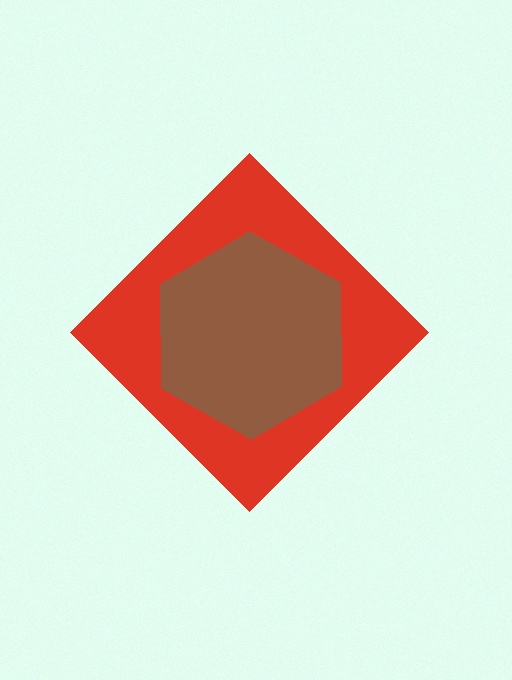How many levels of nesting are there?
2.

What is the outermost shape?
The red diamond.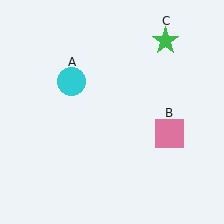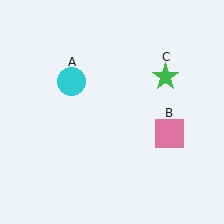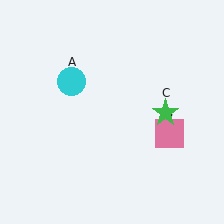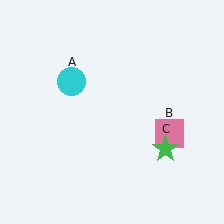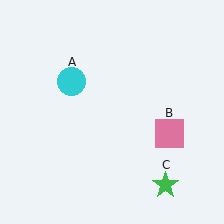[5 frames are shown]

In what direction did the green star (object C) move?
The green star (object C) moved down.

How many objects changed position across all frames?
1 object changed position: green star (object C).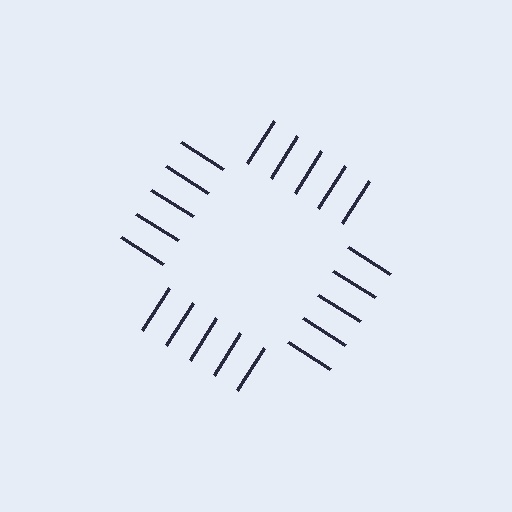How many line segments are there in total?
20 — 5 along each of the 4 edges.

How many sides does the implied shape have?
4 sides — the line-ends trace a square.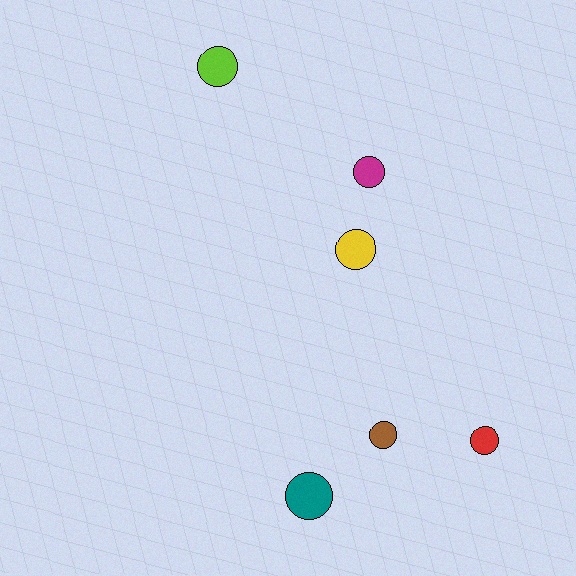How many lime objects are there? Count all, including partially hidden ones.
There is 1 lime object.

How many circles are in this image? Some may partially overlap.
There are 6 circles.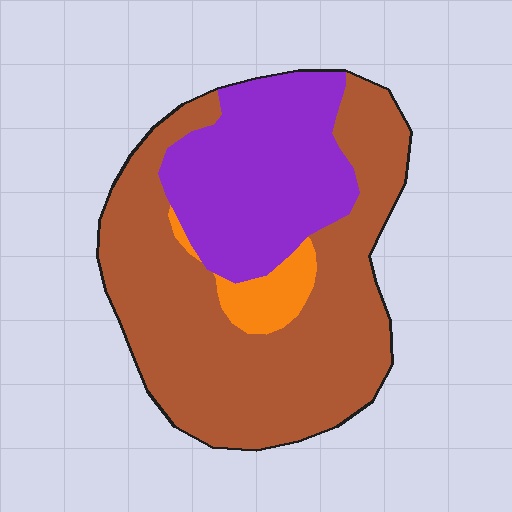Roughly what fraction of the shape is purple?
Purple covers roughly 30% of the shape.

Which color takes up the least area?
Orange, at roughly 5%.